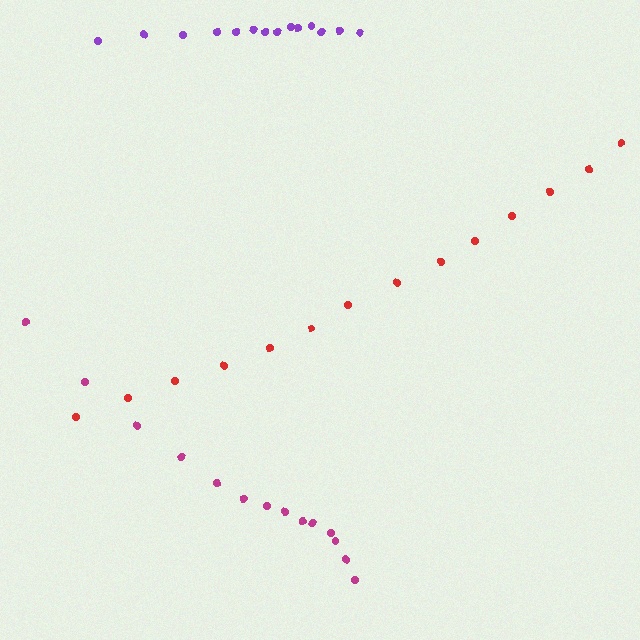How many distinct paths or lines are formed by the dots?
There are 3 distinct paths.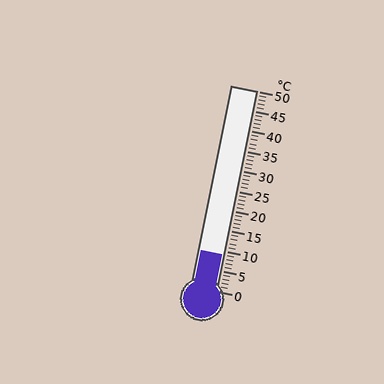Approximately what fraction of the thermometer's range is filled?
The thermometer is filled to approximately 20% of its range.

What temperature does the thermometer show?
The thermometer shows approximately 9°C.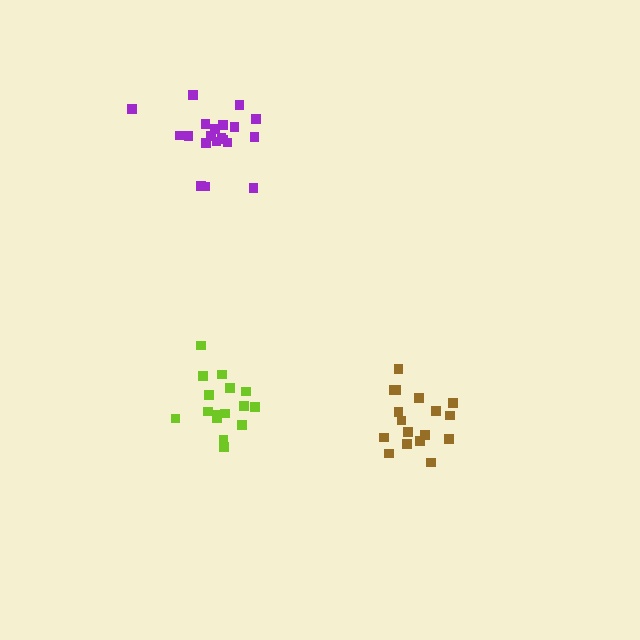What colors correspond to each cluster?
The clusters are colored: brown, lime, purple.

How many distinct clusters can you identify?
There are 3 distinct clusters.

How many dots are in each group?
Group 1: 17 dots, Group 2: 16 dots, Group 3: 20 dots (53 total).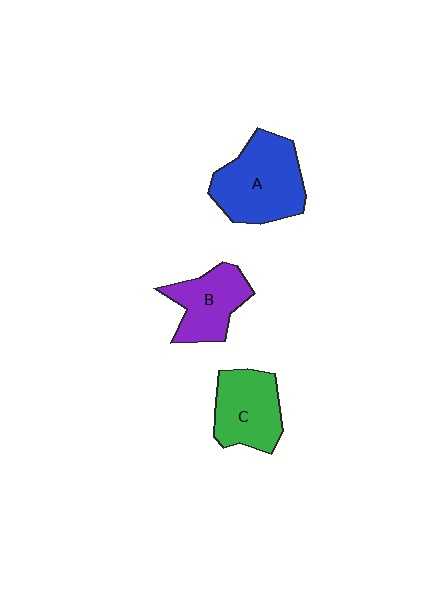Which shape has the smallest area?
Shape B (purple).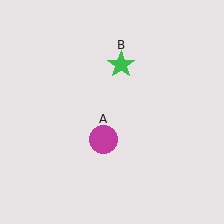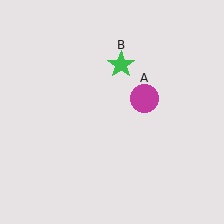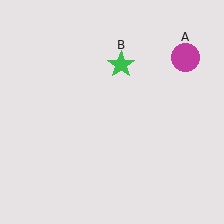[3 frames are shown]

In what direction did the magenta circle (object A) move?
The magenta circle (object A) moved up and to the right.